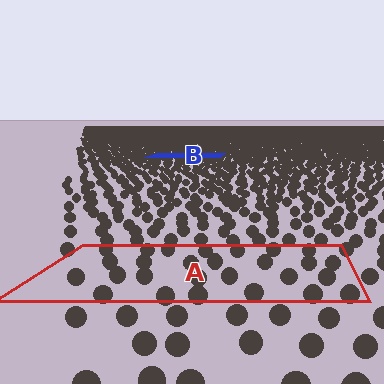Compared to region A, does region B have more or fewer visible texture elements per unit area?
Region B has more texture elements per unit area — they are packed more densely because it is farther away.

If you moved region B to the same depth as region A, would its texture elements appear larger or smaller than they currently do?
They would appear larger. At a closer depth, the same texture elements are projected at a bigger on-screen size.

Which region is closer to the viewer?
Region A is closer. The texture elements there are larger and more spread out.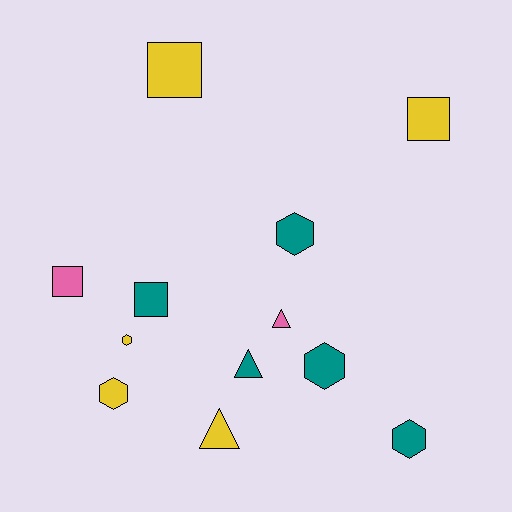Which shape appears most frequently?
Hexagon, with 5 objects.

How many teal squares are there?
There is 1 teal square.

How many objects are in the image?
There are 12 objects.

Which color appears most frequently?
Yellow, with 5 objects.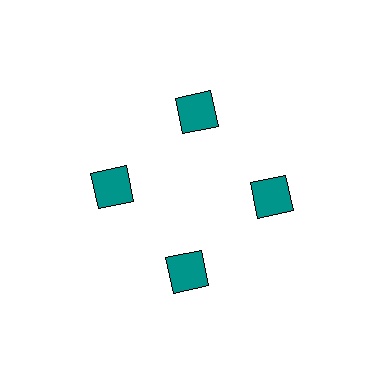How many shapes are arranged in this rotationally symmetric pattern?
There are 4 shapes, arranged in 4 groups of 1.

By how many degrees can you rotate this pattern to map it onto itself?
The pattern maps onto itself every 90 degrees of rotation.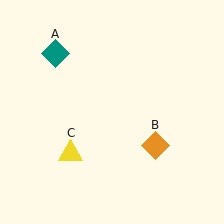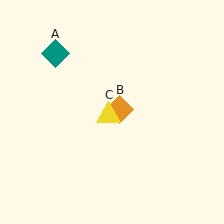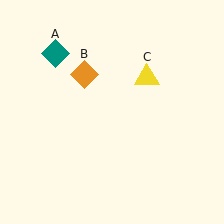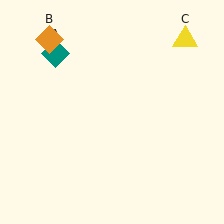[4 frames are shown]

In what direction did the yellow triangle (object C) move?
The yellow triangle (object C) moved up and to the right.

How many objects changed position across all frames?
2 objects changed position: orange diamond (object B), yellow triangle (object C).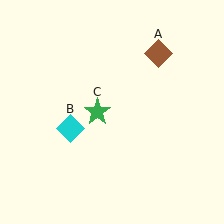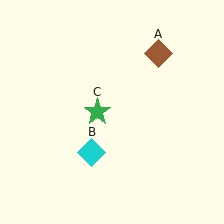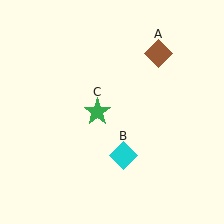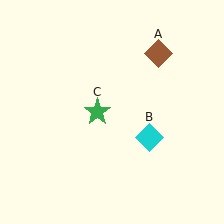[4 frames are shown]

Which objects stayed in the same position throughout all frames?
Brown diamond (object A) and green star (object C) remained stationary.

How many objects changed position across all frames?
1 object changed position: cyan diamond (object B).